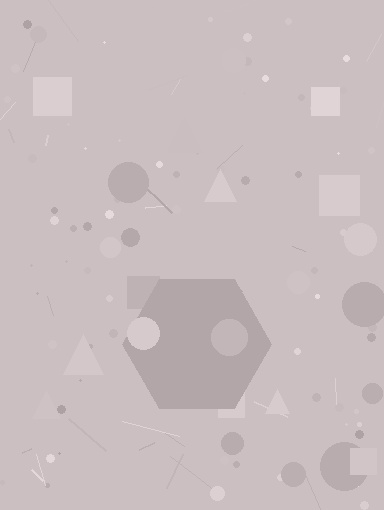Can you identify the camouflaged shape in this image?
The camouflaged shape is a hexagon.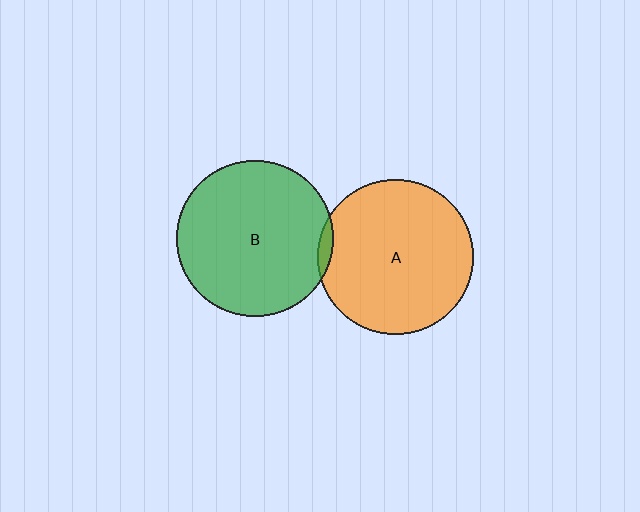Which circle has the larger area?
Circle B (green).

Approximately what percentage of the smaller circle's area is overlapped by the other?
Approximately 5%.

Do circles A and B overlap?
Yes.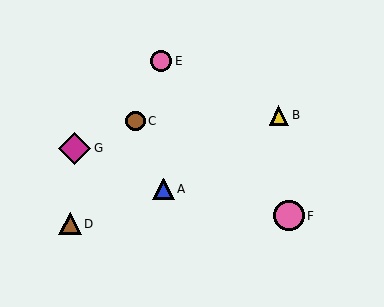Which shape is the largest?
The magenta diamond (labeled G) is the largest.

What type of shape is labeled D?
Shape D is a brown triangle.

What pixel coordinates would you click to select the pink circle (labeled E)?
Click at (161, 61) to select the pink circle E.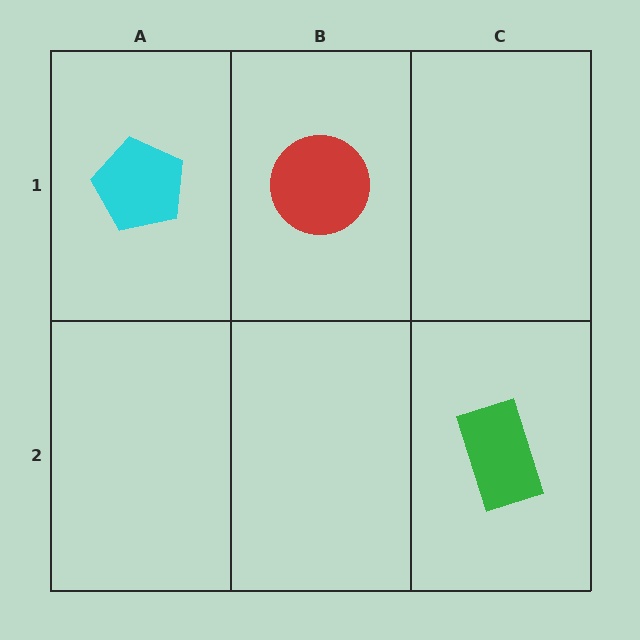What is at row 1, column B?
A red circle.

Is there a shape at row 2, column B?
No, that cell is empty.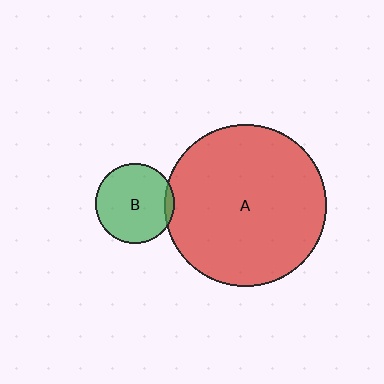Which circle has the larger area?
Circle A (red).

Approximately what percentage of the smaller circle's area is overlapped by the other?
Approximately 5%.